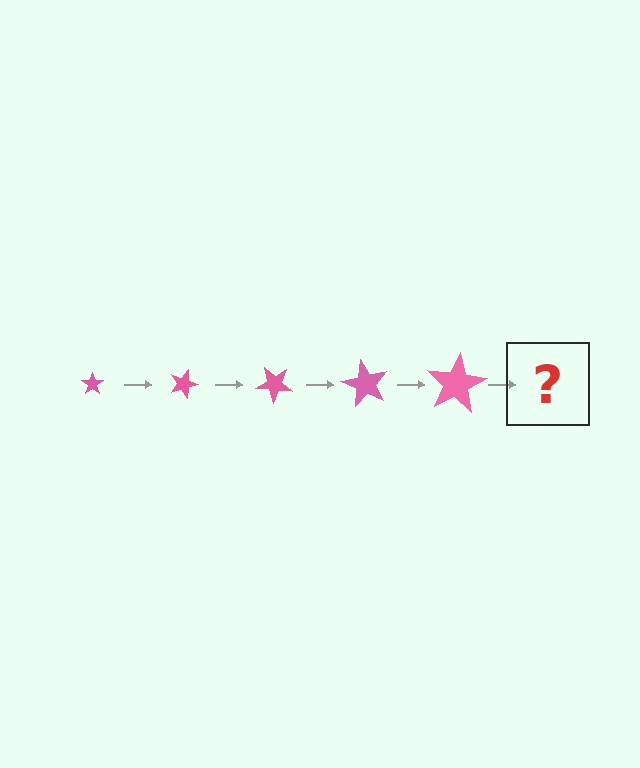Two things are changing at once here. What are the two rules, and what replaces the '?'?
The two rules are that the star grows larger each step and it rotates 20 degrees each step. The '?' should be a star, larger than the previous one and rotated 100 degrees from the start.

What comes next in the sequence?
The next element should be a star, larger than the previous one and rotated 100 degrees from the start.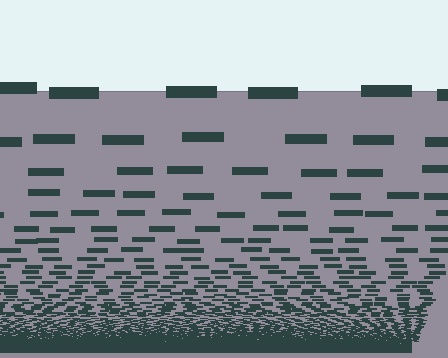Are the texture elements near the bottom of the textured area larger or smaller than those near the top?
Smaller. The gradient is inverted — elements near the bottom are smaller and denser.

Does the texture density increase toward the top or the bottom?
Density increases toward the bottom.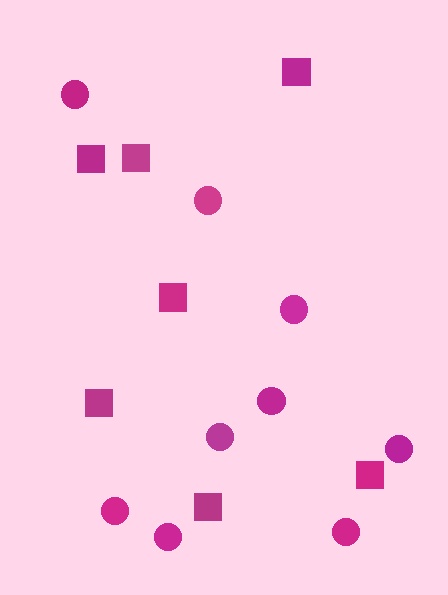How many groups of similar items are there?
There are 2 groups: one group of squares (7) and one group of circles (9).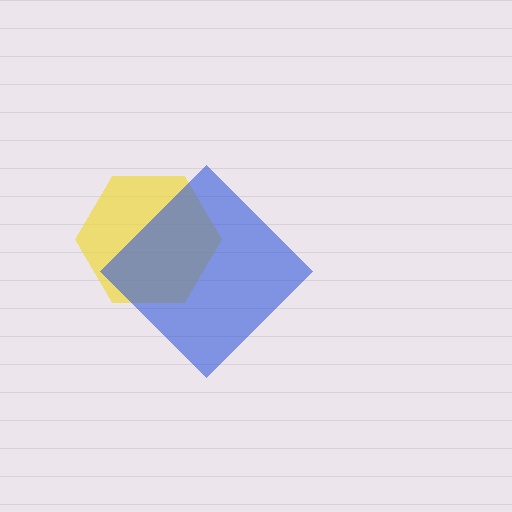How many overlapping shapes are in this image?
There are 2 overlapping shapes in the image.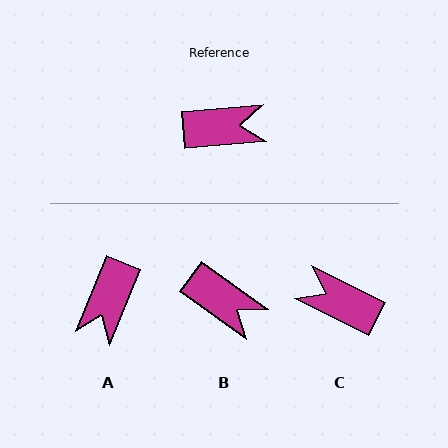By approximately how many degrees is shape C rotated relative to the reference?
Approximately 148 degrees counter-clockwise.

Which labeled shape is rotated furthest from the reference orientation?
C, about 148 degrees away.